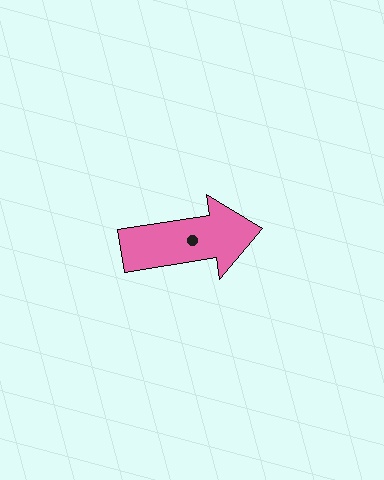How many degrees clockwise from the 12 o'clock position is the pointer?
Approximately 81 degrees.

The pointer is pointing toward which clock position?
Roughly 3 o'clock.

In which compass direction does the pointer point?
East.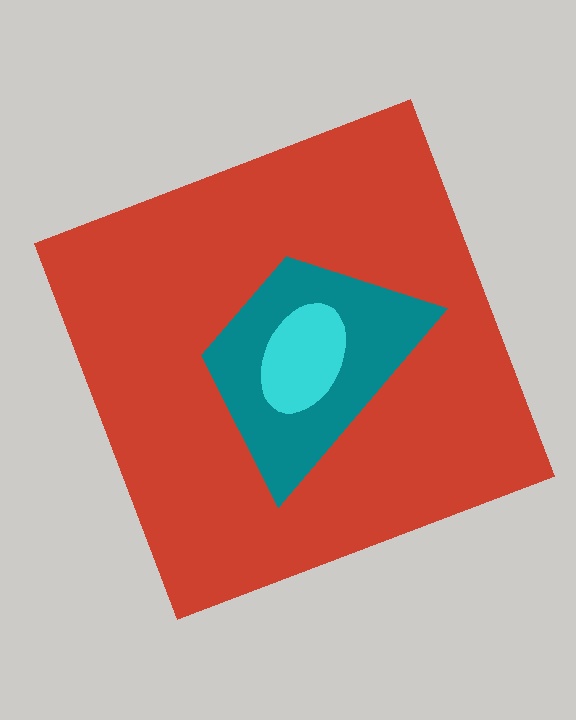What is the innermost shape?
The cyan ellipse.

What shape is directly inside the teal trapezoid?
The cyan ellipse.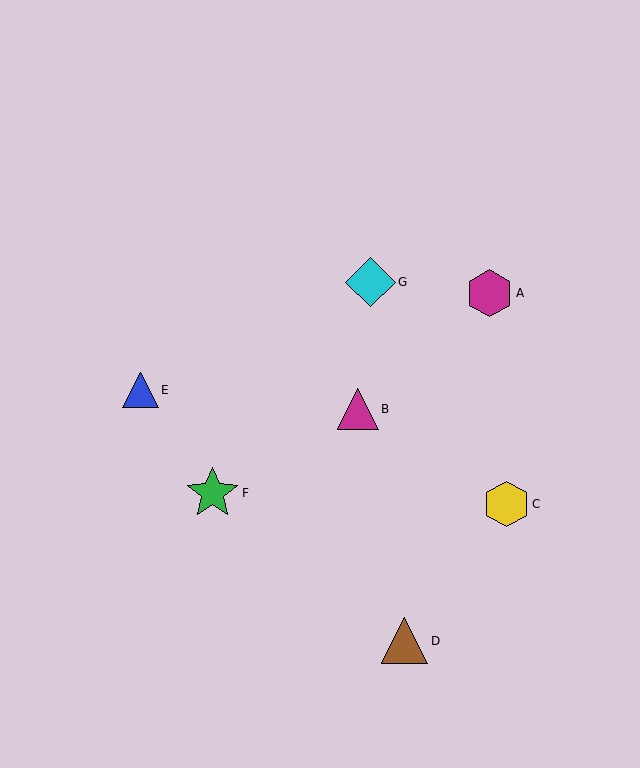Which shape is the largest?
The green star (labeled F) is the largest.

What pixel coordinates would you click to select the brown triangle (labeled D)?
Click at (404, 641) to select the brown triangle D.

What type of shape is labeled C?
Shape C is a yellow hexagon.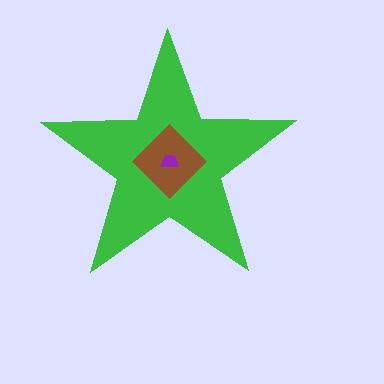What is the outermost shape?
The green star.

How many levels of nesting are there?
3.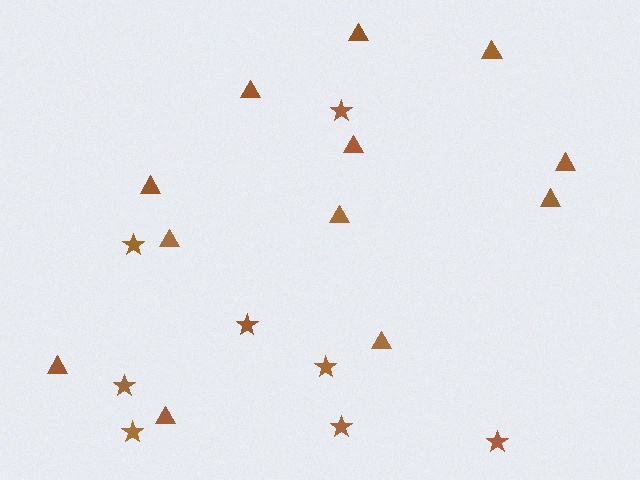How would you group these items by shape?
There are 2 groups: one group of stars (8) and one group of triangles (12).